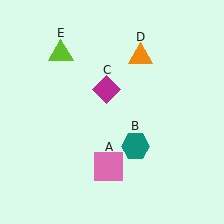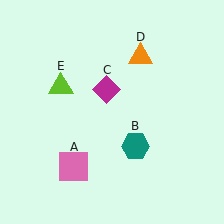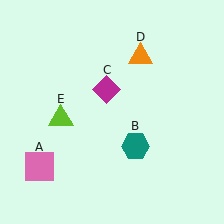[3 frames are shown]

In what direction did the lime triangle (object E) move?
The lime triangle (object E) moved down.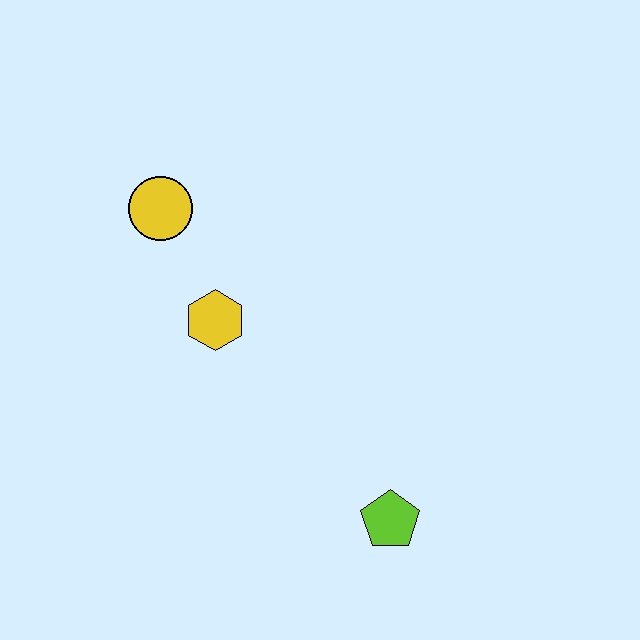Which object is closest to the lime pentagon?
The yellow hexagon is closest to the lime pentagon.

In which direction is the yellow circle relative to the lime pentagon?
The yellow circle is above the lime pentagon.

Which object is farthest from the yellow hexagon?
The lime pentagon is farthest from the yellow hexagon.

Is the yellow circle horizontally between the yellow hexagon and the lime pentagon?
No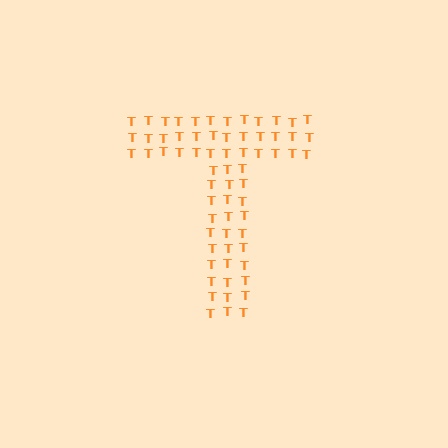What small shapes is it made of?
It is made of small letter T's.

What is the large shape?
The large shape is the letter T.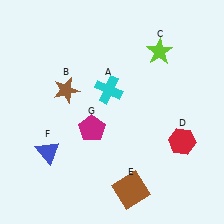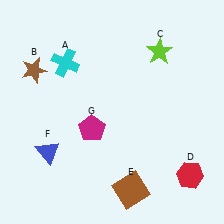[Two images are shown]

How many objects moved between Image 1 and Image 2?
3 objects moved between the two images.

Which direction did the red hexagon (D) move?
The red hexagon (D) moved down.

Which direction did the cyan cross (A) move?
The cyan cross (A) moved left.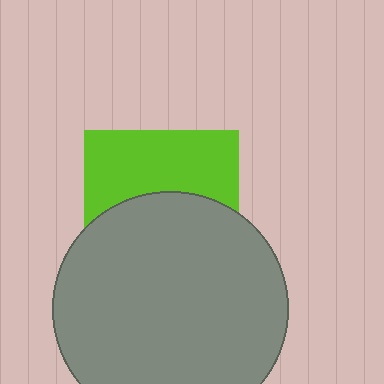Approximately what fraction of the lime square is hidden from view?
Roughly 54% of the lime square is hidden behind the gray circle.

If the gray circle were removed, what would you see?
You would see the complete lime square.